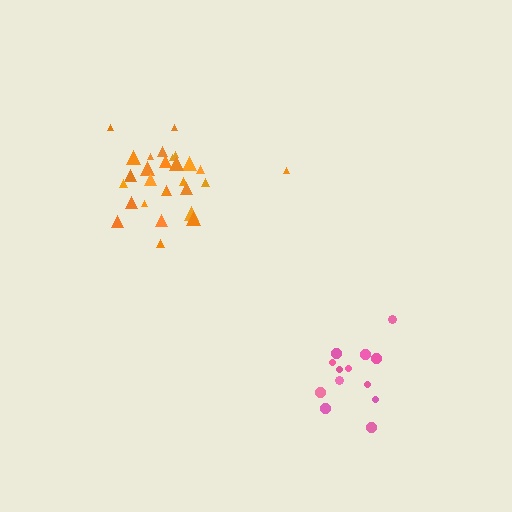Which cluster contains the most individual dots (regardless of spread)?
Orange (28).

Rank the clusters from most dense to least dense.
pink, orange.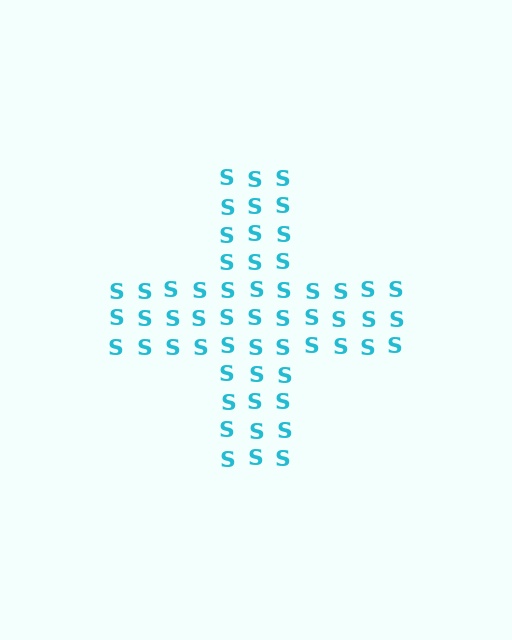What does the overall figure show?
The overall figure shows a cross.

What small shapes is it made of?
It is made of small letter S's.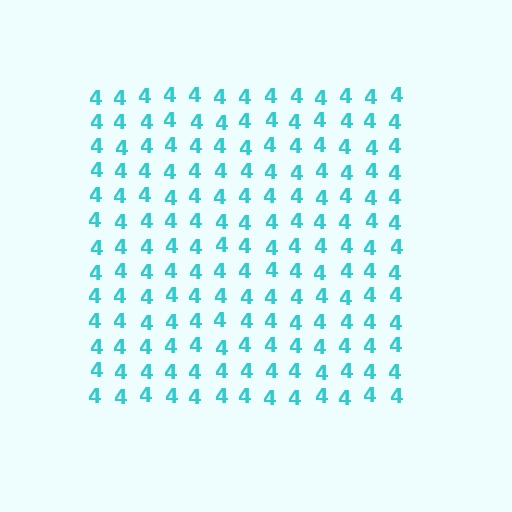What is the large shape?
The large shape is a square.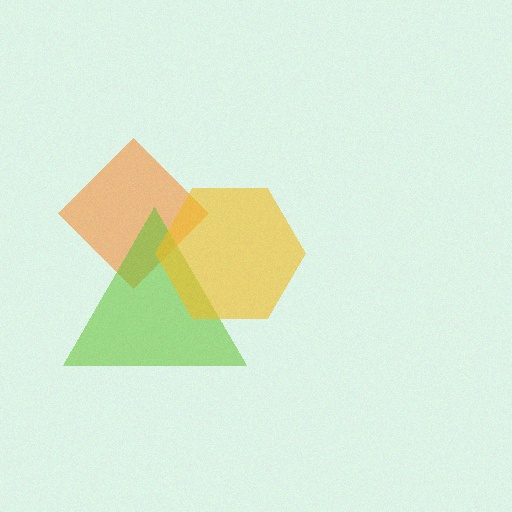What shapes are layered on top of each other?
The layered shapes are: an orange diamond, a lime triangle, a yellow hexagon.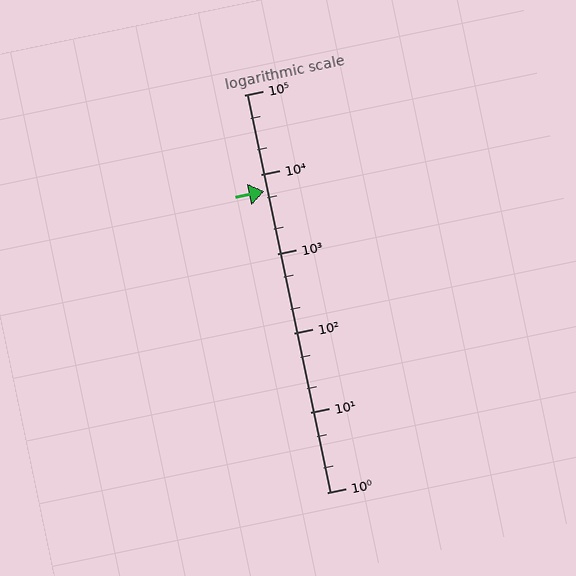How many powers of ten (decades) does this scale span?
The scale spans 5 decades, from 1 to 100000.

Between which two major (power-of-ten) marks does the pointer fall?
The pointer is between 1000 and 10000.